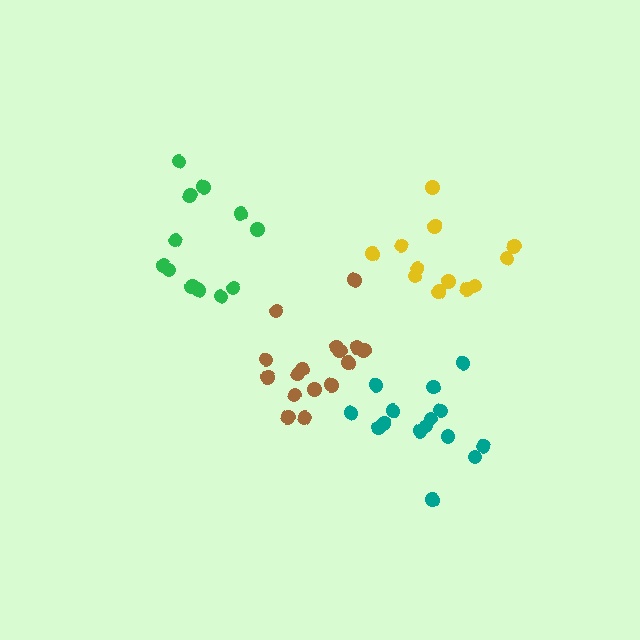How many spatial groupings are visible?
There are 4 spatial groupings.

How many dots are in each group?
Group 1: 16 dots, Group 2: 12 dots, Group 3: 13 dots, Group 4: 15 dots (56 total).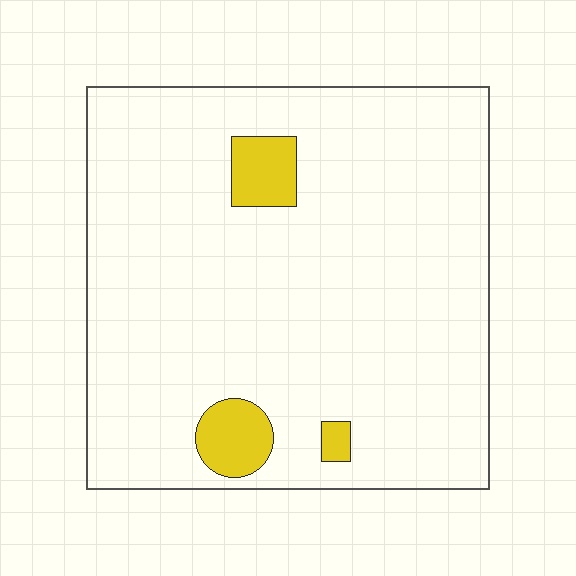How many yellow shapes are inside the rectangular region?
3.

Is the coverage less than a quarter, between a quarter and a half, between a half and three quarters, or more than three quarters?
Less than a quarter.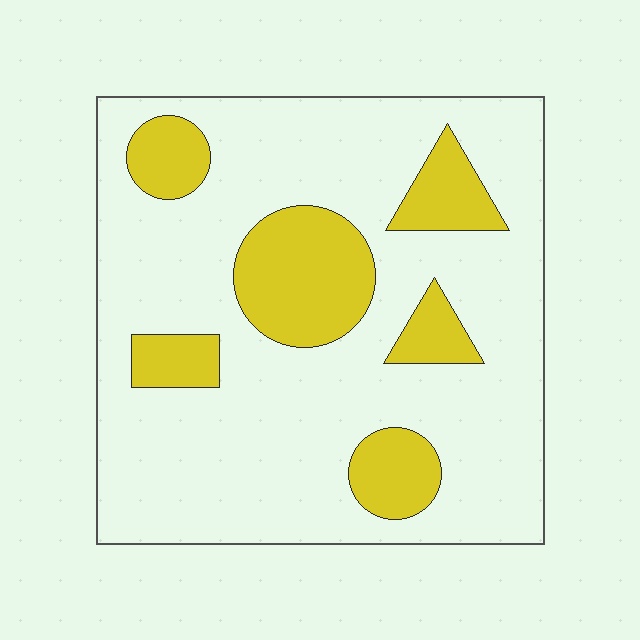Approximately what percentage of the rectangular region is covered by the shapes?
Approximately 20%.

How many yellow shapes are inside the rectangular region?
6.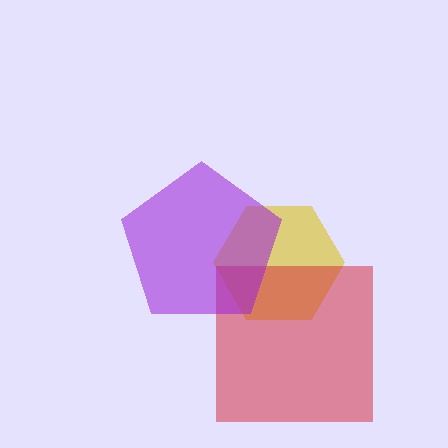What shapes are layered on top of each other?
The layered shapes are: a yellow hexagon, a red square, a purple pentagon.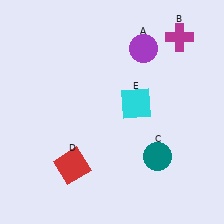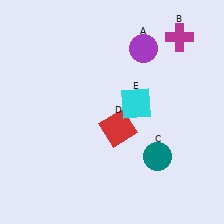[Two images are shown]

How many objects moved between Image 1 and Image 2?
1 object moved between the two images.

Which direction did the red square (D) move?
The red square (D) moved right.